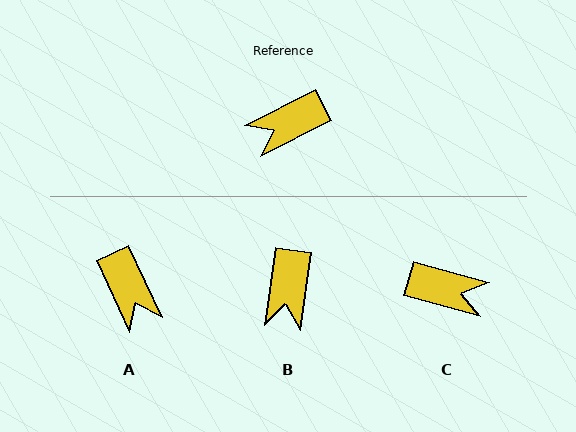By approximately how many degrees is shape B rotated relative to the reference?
Approximately 55 degrees counter-clockwise.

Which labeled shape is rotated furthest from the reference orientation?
C, about 137 degrees away.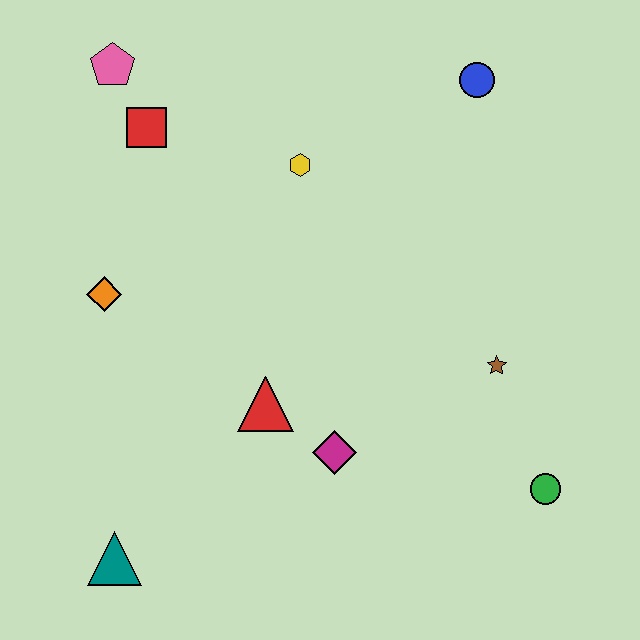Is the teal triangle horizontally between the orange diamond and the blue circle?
Yes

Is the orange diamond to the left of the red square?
Yes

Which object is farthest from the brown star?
The pink pentagon is farthest from the brown star.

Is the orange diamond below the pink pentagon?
Yes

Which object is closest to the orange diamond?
The red square is closest to the orange diamond.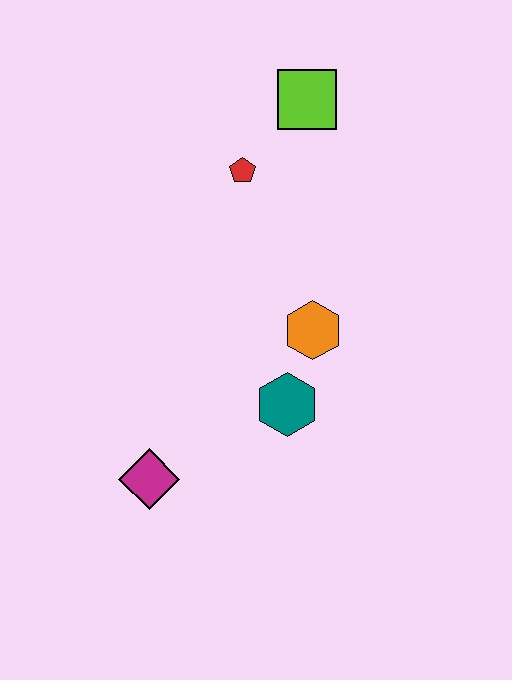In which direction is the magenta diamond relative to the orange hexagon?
The magenta diamond is to the left of the orange hexagon.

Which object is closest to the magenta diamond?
The teal hexagon is closest to the magenta diamond.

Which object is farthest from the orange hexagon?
The lime square is farthest from the orange hexagon.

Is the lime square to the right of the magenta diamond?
Yes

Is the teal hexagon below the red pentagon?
Yes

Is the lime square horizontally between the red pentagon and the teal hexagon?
No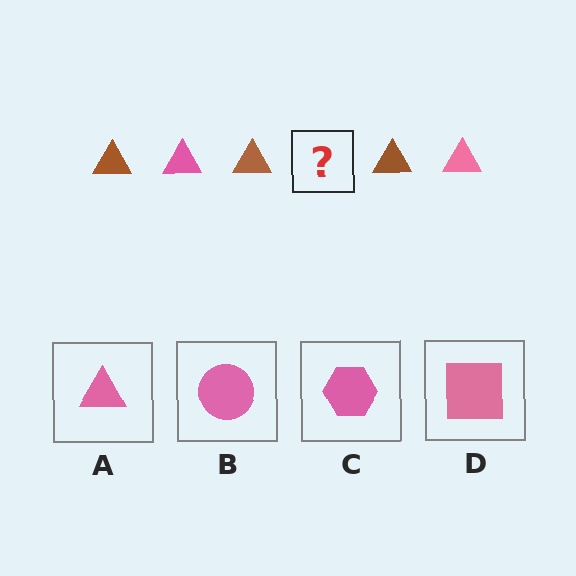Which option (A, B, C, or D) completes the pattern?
A.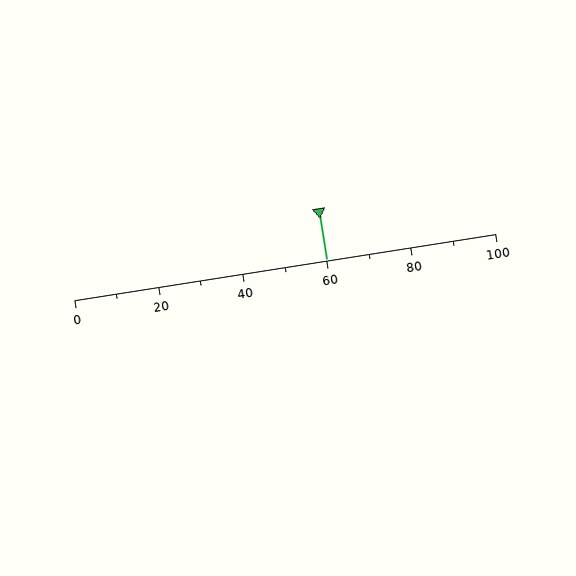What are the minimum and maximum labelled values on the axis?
The axis runs from 0 to 100.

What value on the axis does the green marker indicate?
The marker indicates approximately 60.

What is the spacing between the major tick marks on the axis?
The major ticks are spaced 20 apart.